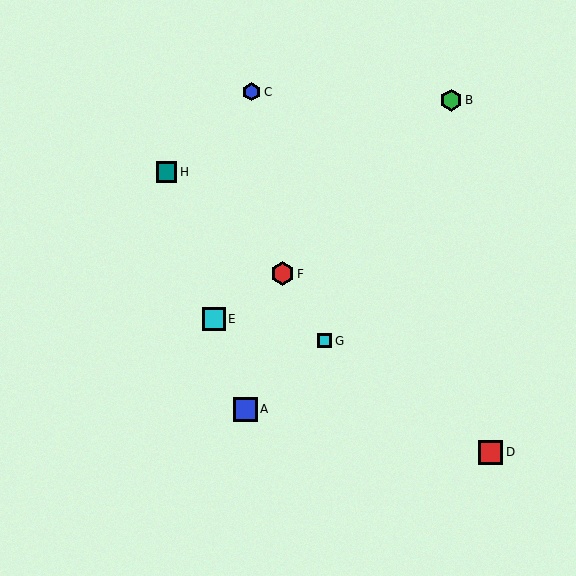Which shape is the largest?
The red square (labeled D) is the largest.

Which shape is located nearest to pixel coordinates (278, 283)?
The red hexagon (labeled F) at (283, 274) is nearest to that location.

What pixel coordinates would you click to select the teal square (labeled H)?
Click at (167, 172) to select the teal square H.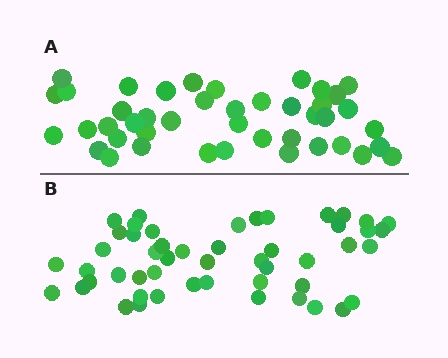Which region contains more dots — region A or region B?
Region B (the bottom region) has more dots.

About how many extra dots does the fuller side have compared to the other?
Region B has roughly 8 or so more dots than region A.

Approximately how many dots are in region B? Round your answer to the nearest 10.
About 50 dots.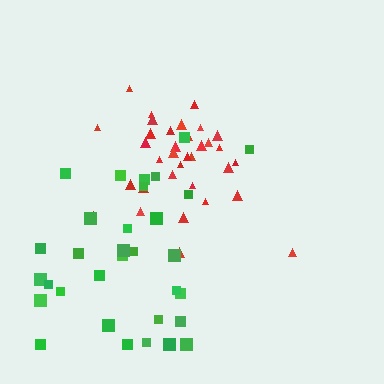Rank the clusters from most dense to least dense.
red, green.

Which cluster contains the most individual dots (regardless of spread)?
Red (34).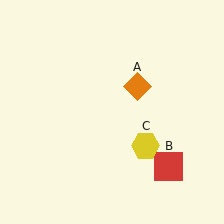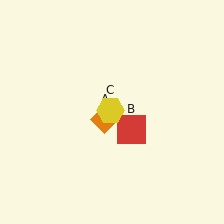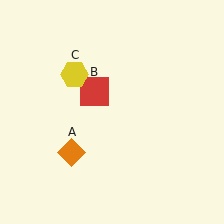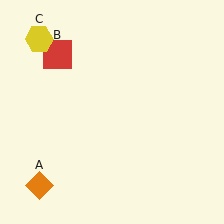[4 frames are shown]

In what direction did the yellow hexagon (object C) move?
The yellow hexagon (object C) moved up and to the left.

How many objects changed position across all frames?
3 objects changed position: orange diamond (object A), red square (object B), yellow hexagon (object C).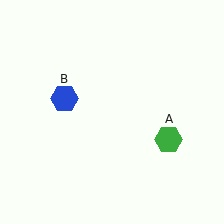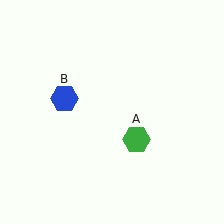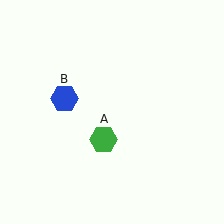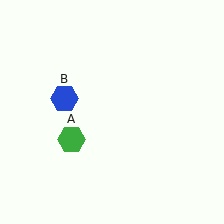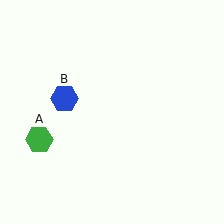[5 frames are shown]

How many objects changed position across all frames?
1 object changed position: green hexagon (object A).